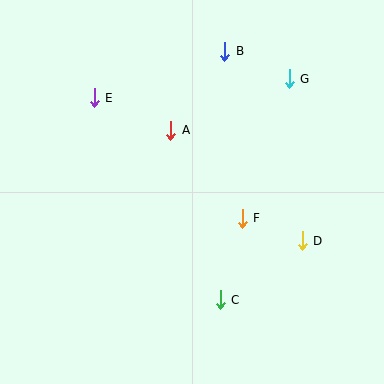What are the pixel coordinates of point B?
Point B is at (225, 51).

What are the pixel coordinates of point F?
Point F is at (242, 218).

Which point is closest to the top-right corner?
Point G is closest to the top-right corner.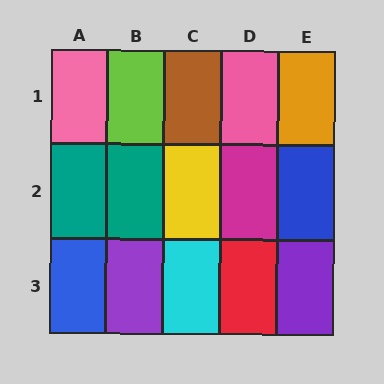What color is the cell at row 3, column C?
Cyan.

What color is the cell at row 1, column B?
Lime.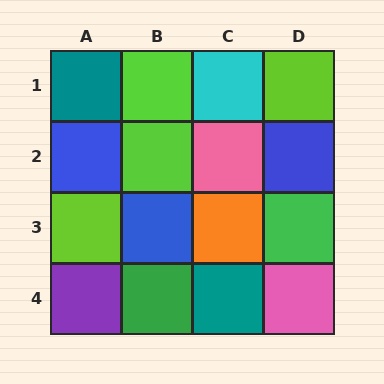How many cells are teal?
2 cells are teal.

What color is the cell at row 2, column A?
Blue.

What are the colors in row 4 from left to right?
Purple, green, teal, pink.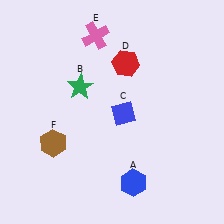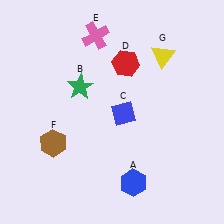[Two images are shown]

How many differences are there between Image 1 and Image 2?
There is 1 difference between the two images.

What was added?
A yellow triangle (G) was added in Image 2.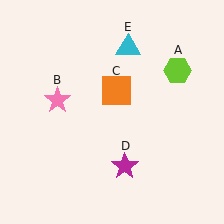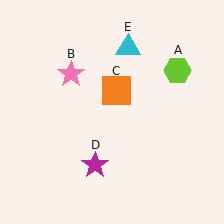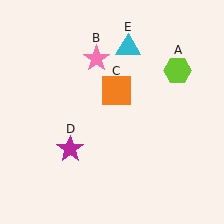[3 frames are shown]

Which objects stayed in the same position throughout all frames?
Lime hexagon (object A) and orange square (object C) and cyan triangle (object E) remained stationary.